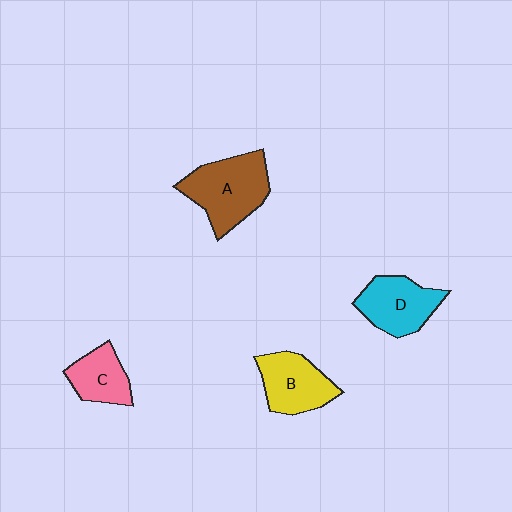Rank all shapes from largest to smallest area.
From largest to smallest: A (brown), D (cyan), B (yellow), C (pink).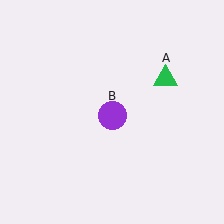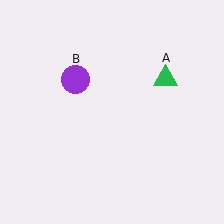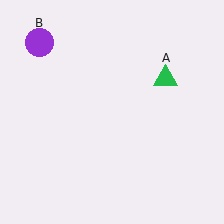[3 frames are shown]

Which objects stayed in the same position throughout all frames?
Green triangle (object A) remained stationary.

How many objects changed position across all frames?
1 object changed position: purple circle (object B).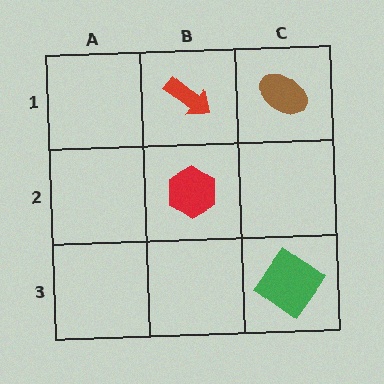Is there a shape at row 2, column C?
No, that cell is empty.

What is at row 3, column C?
A green diamond.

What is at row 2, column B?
A red hexagon.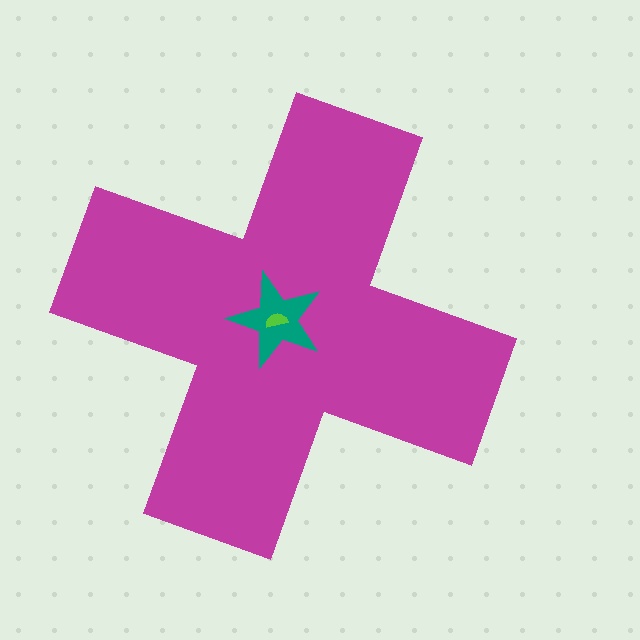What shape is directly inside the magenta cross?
The teal star.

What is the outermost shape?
The magenta cross.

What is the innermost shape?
The lime semicircle.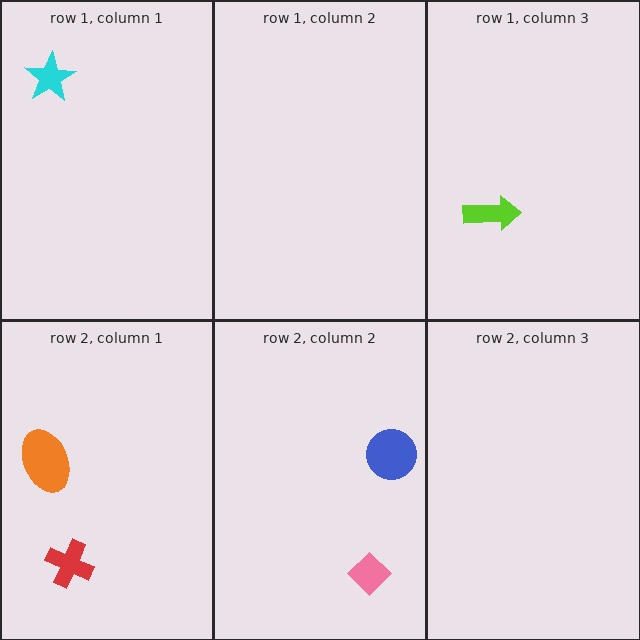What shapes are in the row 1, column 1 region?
The cyan star.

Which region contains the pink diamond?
The row 2, column 2 region.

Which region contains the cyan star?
The row 1, column 1 region.